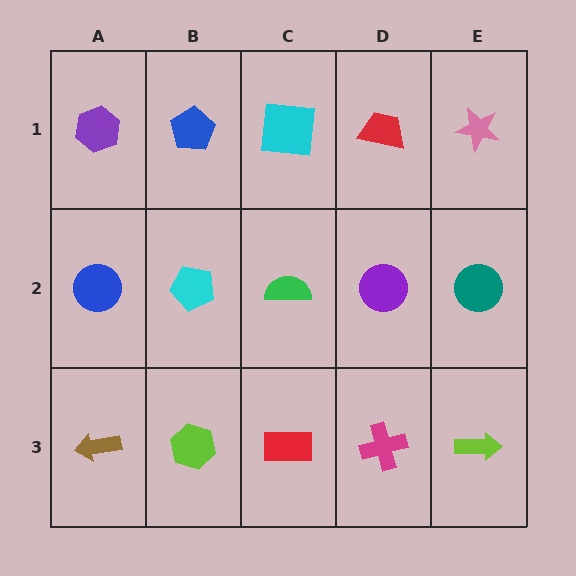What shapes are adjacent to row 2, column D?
A red trapezoid (row 1, column D), a magenta cross (row 3, column D), a green semicircle (row 2, column C), a teal circle (row 2, column E).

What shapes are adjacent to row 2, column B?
A blue pentagon (row 1, column B), a lime hexagon (row 3, column B), a blue circle (row 2, column A), a green semicircle (row 2, column C).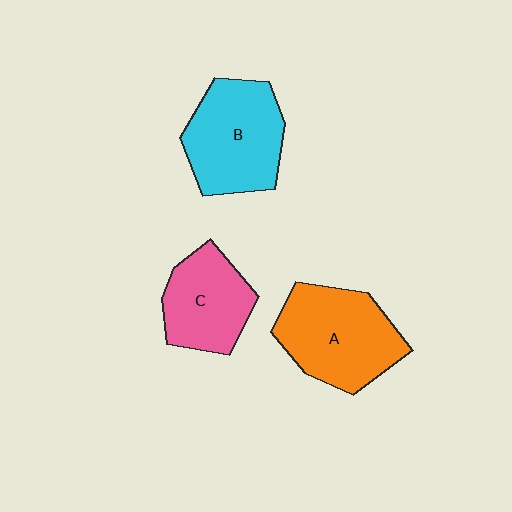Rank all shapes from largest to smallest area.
From largest to smallest: A (orange), B (cyan), C (pink).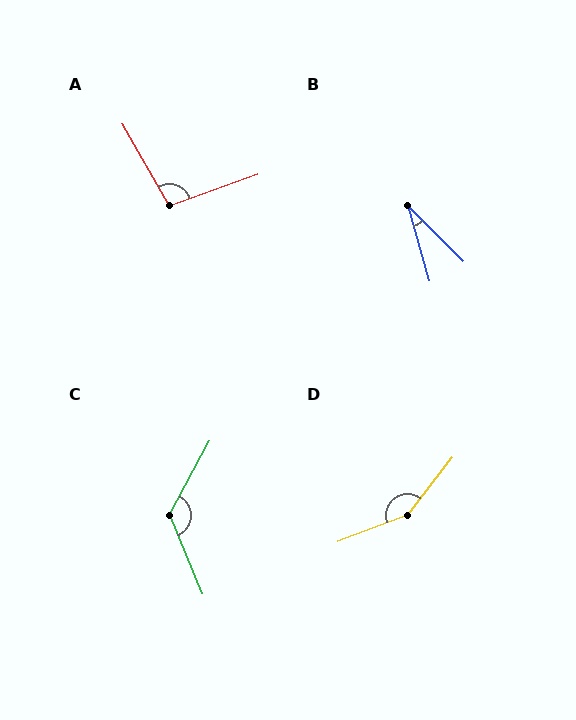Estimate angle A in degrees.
Approximately 100 degrees.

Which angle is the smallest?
B, at approximately 29 degrees.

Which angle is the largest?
D, at approximately 149 degrees.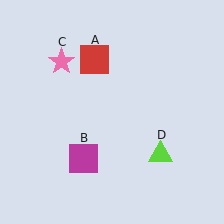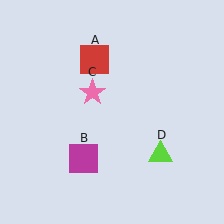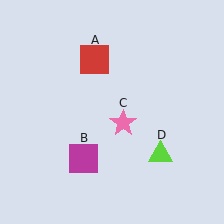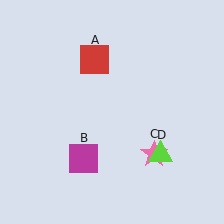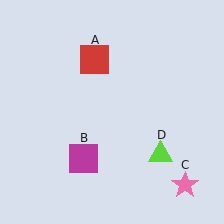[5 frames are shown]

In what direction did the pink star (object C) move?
The pink star (object C) moved down and to the right.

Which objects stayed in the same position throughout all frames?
Red square (object A) and magenta square (object B) and lime triangle (object D) remained stationary.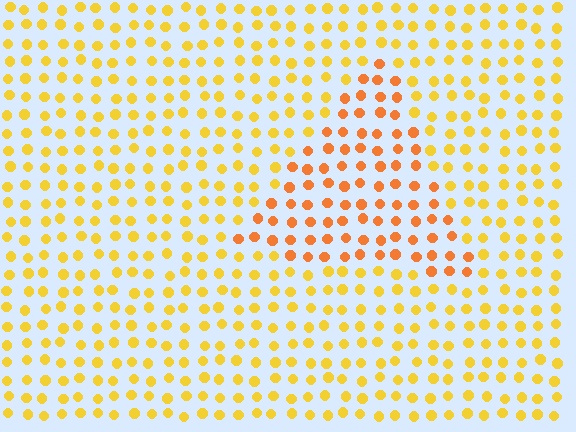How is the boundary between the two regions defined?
The boundary is defined purely by a slight shift in hue (about 27 degrees). Spacing, size, and orientation are identical on both sides.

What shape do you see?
I see a triangle.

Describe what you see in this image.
The image is filled with small yellow elements in a uniform arrangement. A triangle-shaped region is visible where the elements are tinted to a slightly different hue, forming a subtle color boundary.